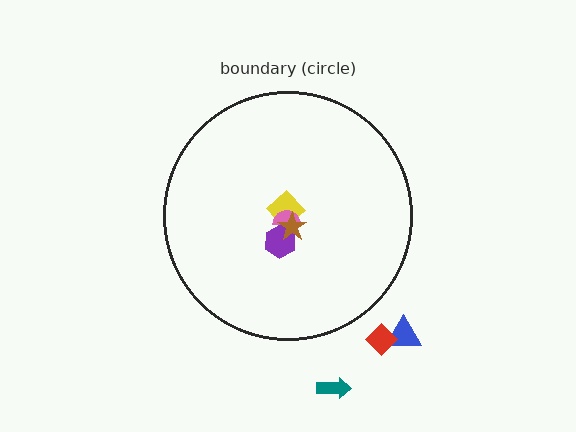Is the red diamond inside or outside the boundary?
Outside.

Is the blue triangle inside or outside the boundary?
Outside.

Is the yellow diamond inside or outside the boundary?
Inside.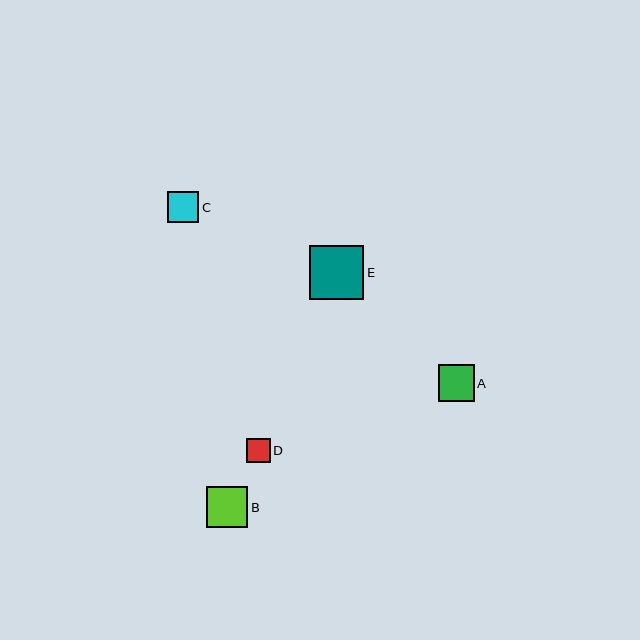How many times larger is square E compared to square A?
Square E is approximately 1.5 times the size of square A.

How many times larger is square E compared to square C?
Square E is approximately 1.7 times the size of square C.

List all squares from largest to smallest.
From largest to smallest: E, B, A, C, D.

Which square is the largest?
Square E is the largest with a size of approximately 54 pixels.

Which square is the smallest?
Square D is the smallest with a size of approximately 24 pixels.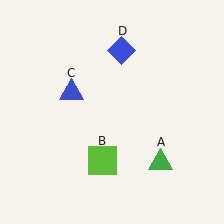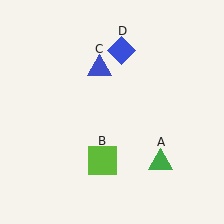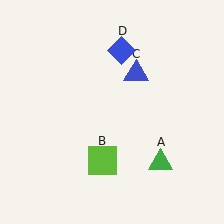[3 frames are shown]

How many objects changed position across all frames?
1 object changed position: blue triangle (object C).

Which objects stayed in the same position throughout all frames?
Green triangle (object A) and lime square (object B) and blue diamond (object D) remained stationary.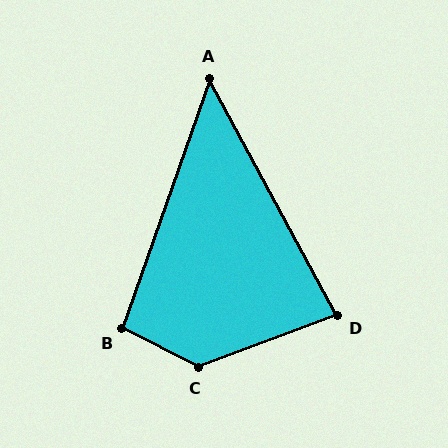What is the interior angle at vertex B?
Approximately 98 degrees (obtuse).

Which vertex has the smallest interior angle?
A, at approximately 48 degrees.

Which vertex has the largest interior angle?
C, at approximately 132 degrees.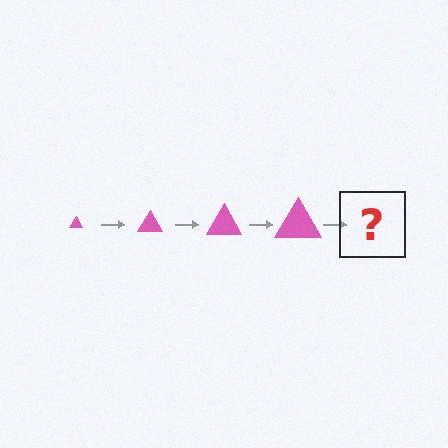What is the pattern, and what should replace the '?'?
The pattern is that the triangle gets progressively larger each step. The '?' should be a pink triangle, larger than the previous one.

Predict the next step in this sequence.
The next step is a pink triangle, larger than the previous one.